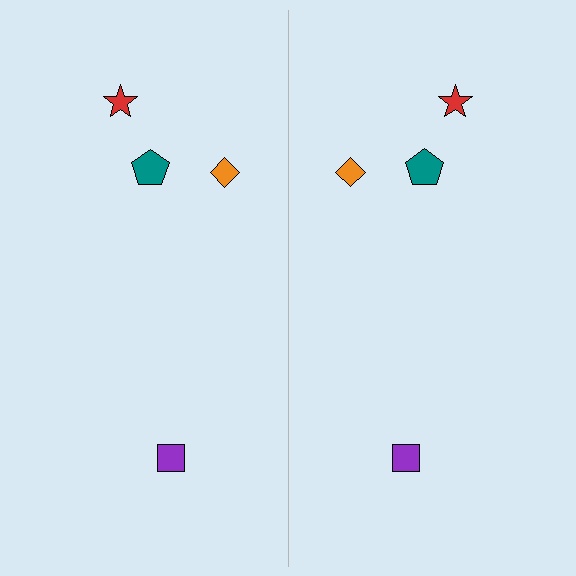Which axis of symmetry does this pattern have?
The pattern has a vertical axis of symmetry running through the center of the image.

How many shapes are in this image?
There are 8 shapes in this image.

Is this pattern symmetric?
Yes, this pattern has bilateral (reflection) symmetry.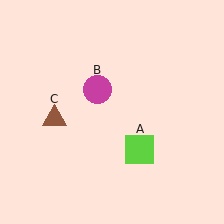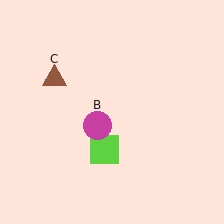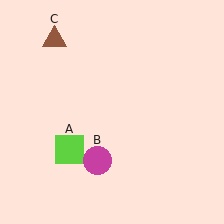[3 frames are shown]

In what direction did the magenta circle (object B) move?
The magenta circle (object B) moved down.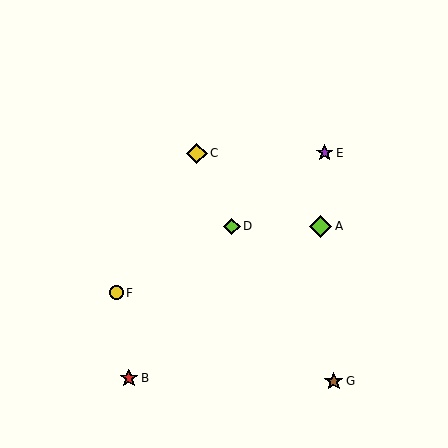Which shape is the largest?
The lime diamond (labeled A) is the largest.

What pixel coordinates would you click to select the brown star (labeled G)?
Click at (334, 382) to select the brown star G.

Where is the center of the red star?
The center of the red star is at (129, 378).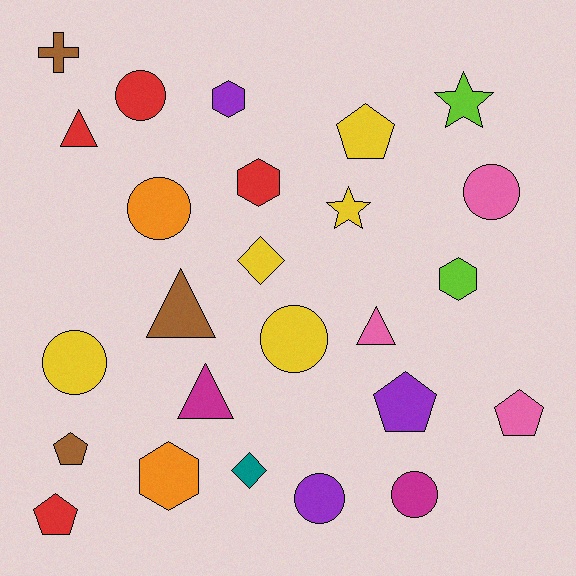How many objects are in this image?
There are 25 objects.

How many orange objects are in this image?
There are 2 orange objects.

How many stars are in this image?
There are 2 stars.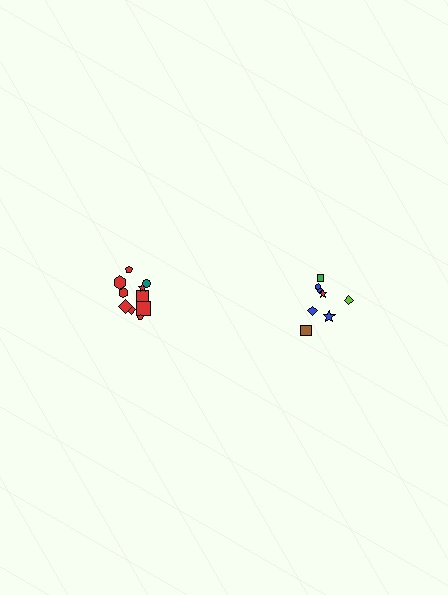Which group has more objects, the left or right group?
The left group.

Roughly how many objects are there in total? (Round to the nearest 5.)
Roughly 20 objects in total.